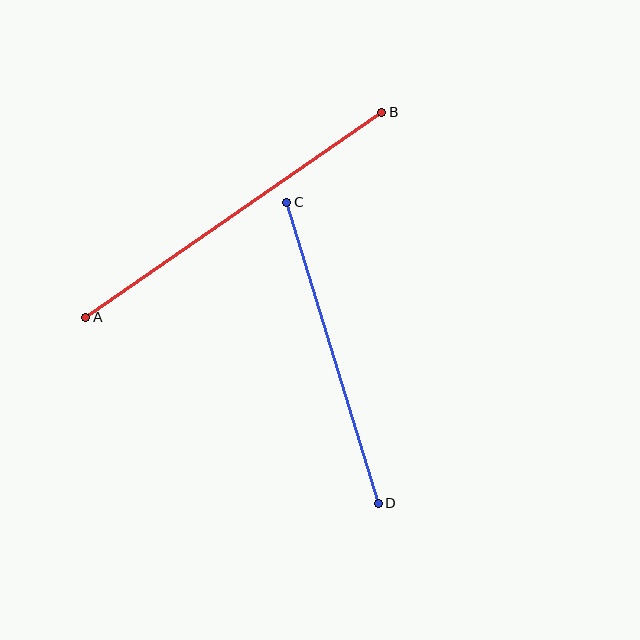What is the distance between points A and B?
The distance is approximately 360 pixels.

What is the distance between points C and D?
The distance is approximately 315 pixels.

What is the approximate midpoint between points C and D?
The midpoint is at approximately (332, 353) pixels.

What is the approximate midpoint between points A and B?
The midpoint is at approximately (234, 215) pixels.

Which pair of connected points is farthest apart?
Points A and B are farthest apart.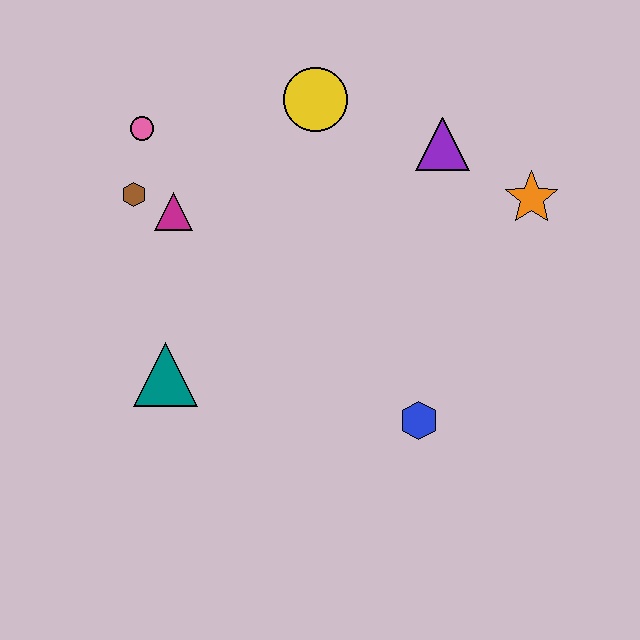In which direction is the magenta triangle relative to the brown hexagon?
The magenta triangle is to the right of the brown hexagon.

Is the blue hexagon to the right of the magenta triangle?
Yes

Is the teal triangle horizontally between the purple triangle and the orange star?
No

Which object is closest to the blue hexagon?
The orange star is closest to the blue hexagon.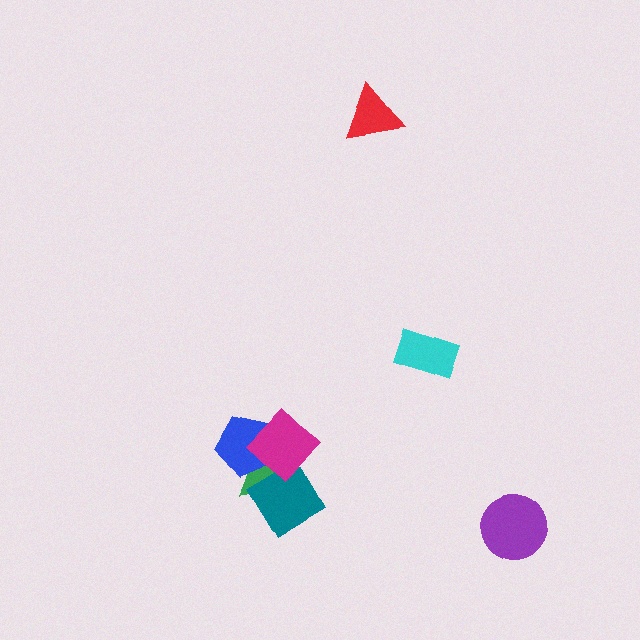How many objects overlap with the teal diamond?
2 objects overlap with the teal diamond.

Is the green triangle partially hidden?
Yes, it is partially covered by another shape.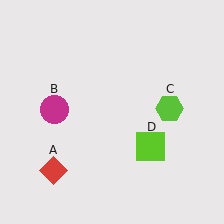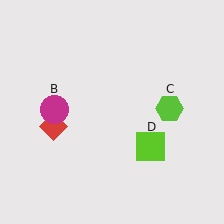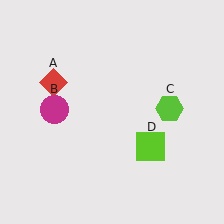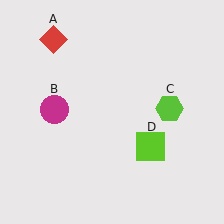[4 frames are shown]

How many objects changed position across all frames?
1 object changed position: red diamond (object A).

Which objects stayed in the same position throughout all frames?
Magenta circle (object B) and lime hexagon (object C) and lime square (object D) remained stationary.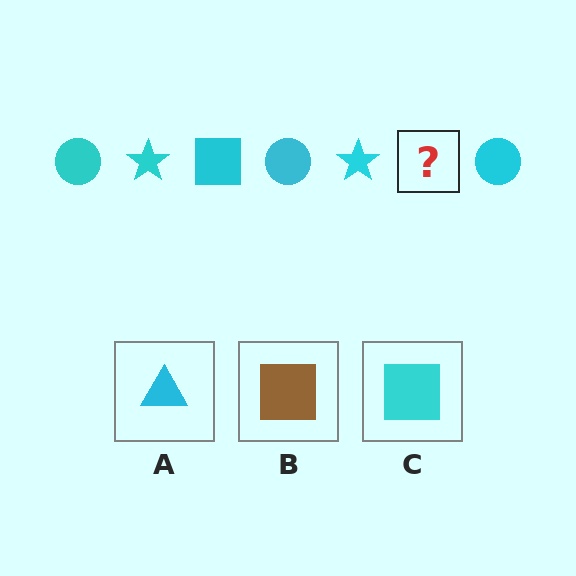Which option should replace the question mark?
Option C.